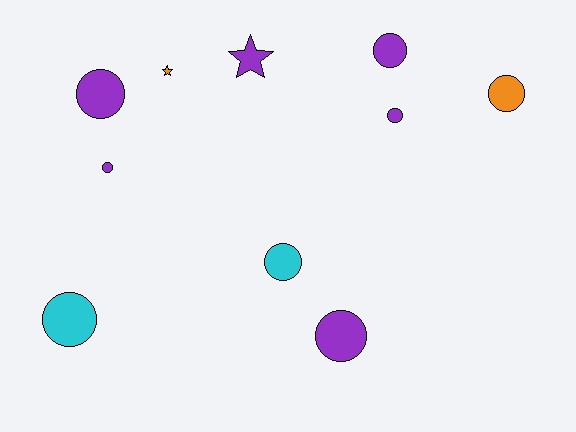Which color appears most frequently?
Purple, with 6 objects.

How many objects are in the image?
There are 10 objects.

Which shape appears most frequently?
Circle, with 8 objects.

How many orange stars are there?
There is 1 orange star.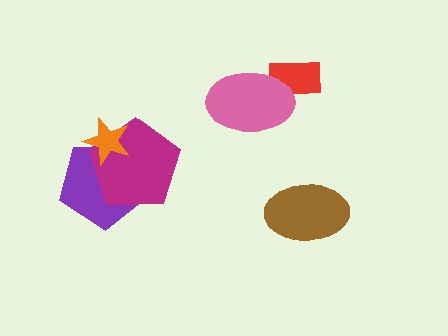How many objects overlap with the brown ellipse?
0 objects overlap with the brown ellipse.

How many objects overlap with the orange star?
2 objects overlap with the orange star.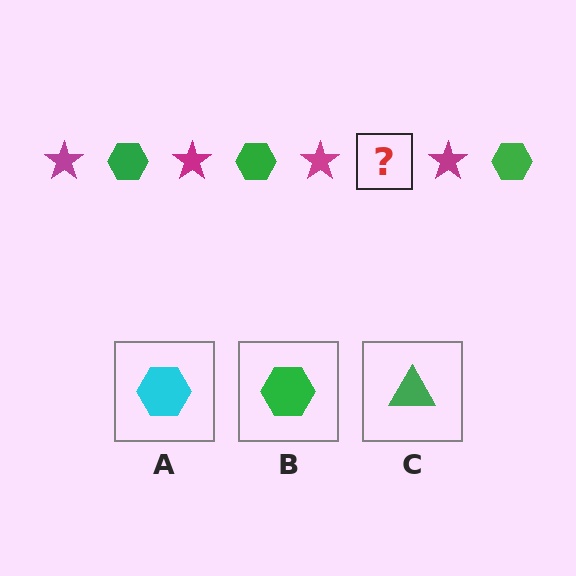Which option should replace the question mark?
Option B.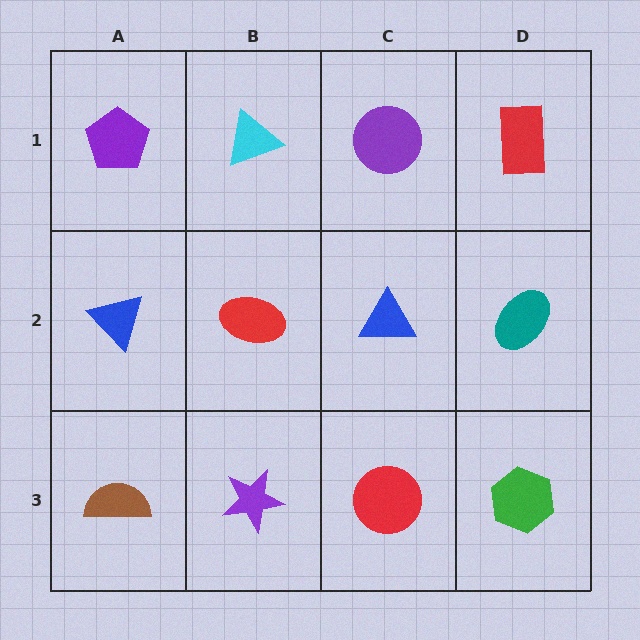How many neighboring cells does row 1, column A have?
2.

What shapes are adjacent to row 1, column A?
A blue triangle (row 2, column A), a cyan triangle (row 1, column B).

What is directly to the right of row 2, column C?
A teal ellipse.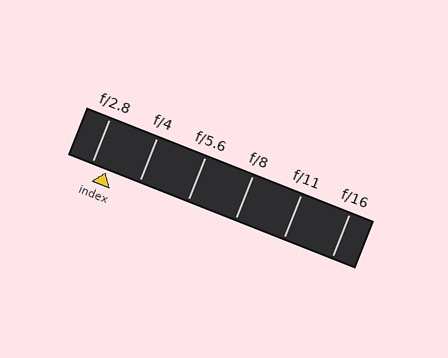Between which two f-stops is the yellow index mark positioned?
The index mark is between f/2.8 and f/4.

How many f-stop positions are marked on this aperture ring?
There are 6 f-stop positions marked.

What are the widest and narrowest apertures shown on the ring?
The widest aperture shown is f/2.8 and the narrowest is f/16.